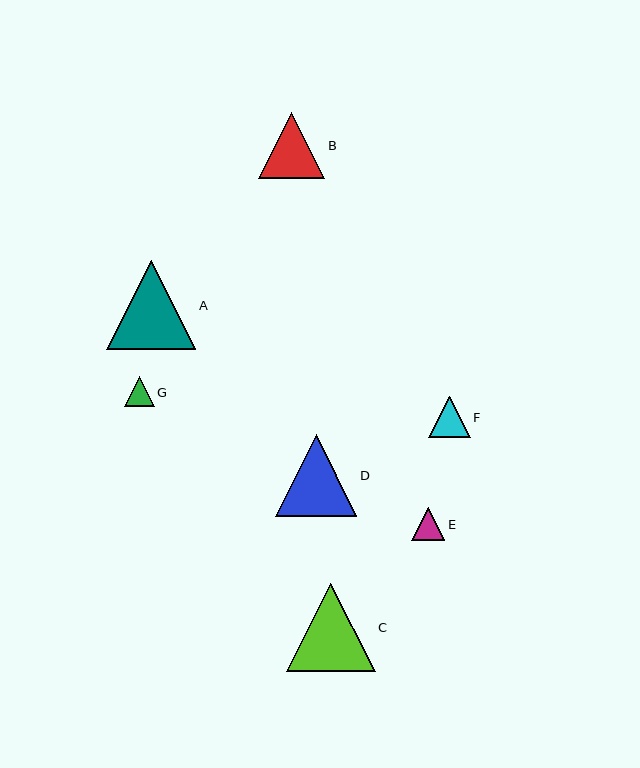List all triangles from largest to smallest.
From largest to smallest: A, C, D, B, F, E, G.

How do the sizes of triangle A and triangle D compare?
Triangle A and triangle D are approximately the same size.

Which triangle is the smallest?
Triangle G is the smallest with a size of approximately 29 pixels.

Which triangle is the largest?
Triangle A is the largest with a size of approximately 89 pixels.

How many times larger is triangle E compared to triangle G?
Triangle E is approximately 1.1 times the size of triangle G.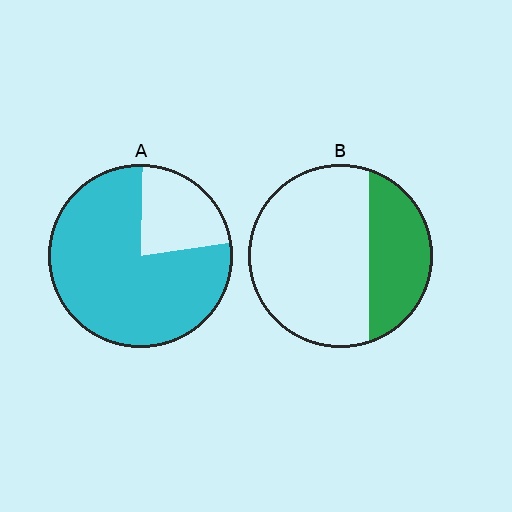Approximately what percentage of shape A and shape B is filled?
A is approximately 80% and B is approximately 30%.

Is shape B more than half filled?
No.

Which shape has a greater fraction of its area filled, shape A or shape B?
Shape A.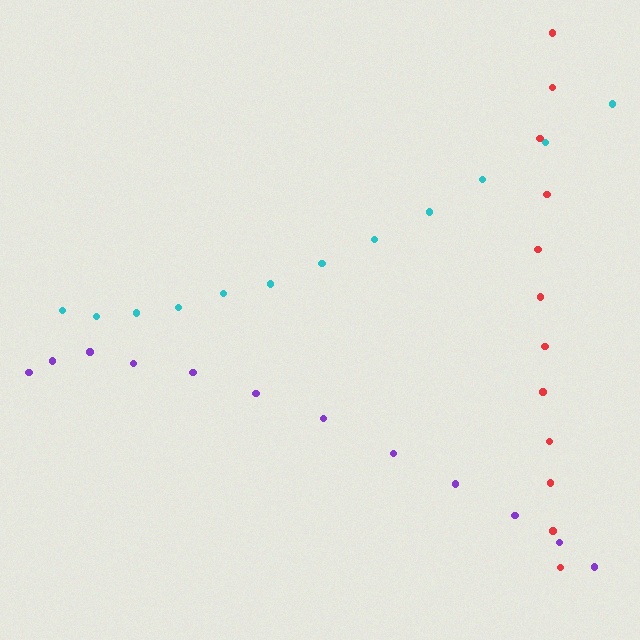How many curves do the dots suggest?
There are 3 distinct paths.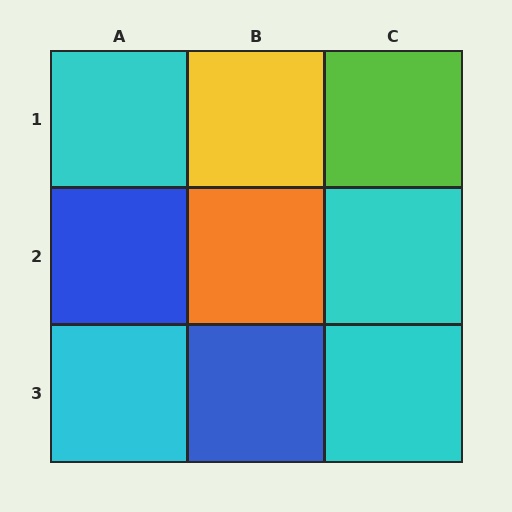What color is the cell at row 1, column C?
Lime.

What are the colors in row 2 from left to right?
Blue, orange, cyan.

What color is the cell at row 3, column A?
Cyan.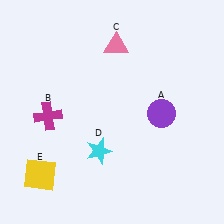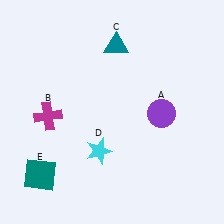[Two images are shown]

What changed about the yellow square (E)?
In Image 1, E is yellow. In Image 2, it changed to teal.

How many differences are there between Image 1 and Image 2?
There are 2 differences between the two images.